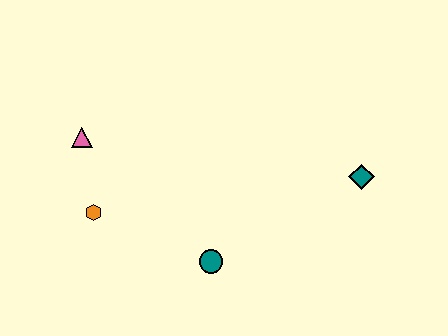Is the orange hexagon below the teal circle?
No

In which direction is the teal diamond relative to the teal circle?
The teal diamond is to the right of the teal circle.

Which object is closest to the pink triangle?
The orange hexagon is closest to the pink triangle.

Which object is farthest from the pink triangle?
The teal diamond is farthest from the pink triangle.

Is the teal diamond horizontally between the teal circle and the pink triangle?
No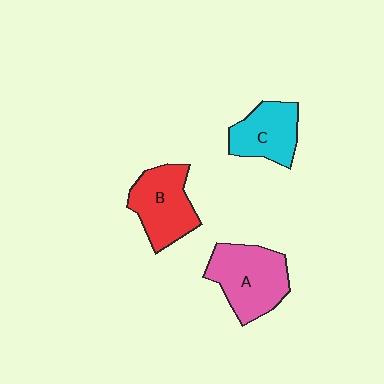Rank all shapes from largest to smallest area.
From largest to smallest: A (pink), B (red), C (cyan).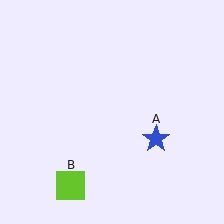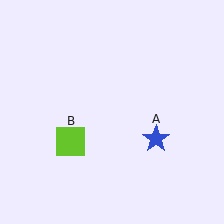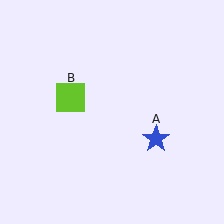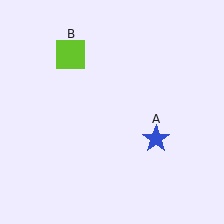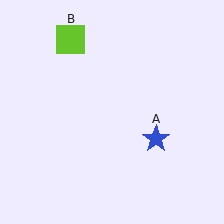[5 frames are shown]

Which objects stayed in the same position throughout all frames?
Blue star (object A) remained stationary.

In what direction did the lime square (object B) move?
The lime square (object B) moved up.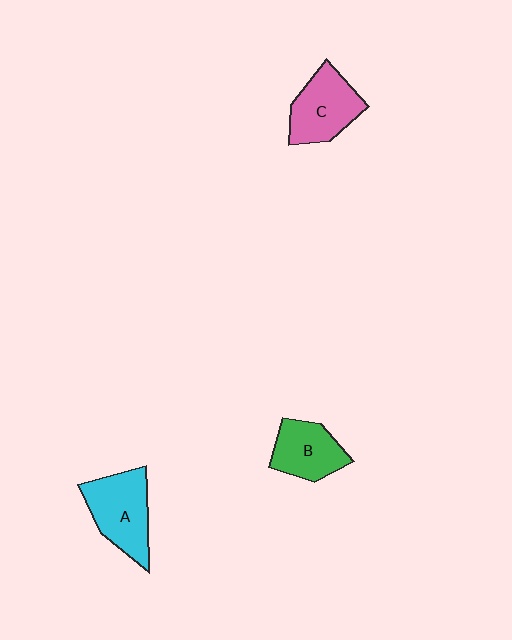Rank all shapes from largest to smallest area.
From largest to smallest: A (cyan), C (pink), B (green).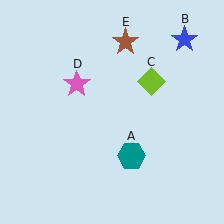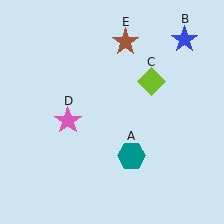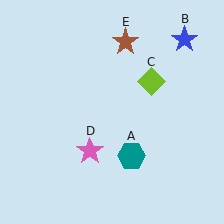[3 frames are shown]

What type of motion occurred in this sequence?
The pink star (object D) rotated counterclockwise around the center of the scene.